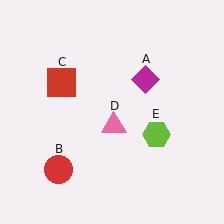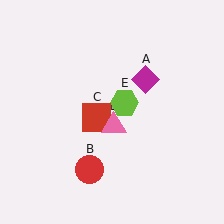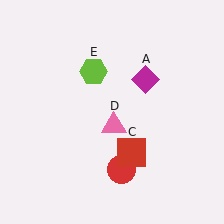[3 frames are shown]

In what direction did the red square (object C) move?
The red square (object C) moved down and to the right.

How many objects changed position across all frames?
3 objects changed position: red circle (object B), red square (object C), lime hexagon (object E).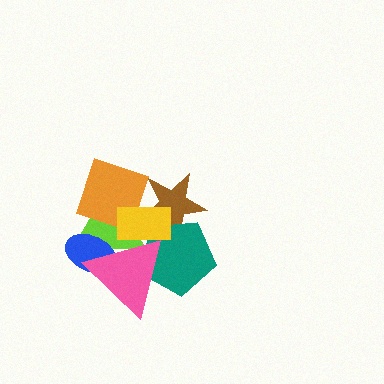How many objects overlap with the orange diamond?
3 objects overlap with the orange diamond.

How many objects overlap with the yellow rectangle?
5 objects overlap with the yellow rectangle.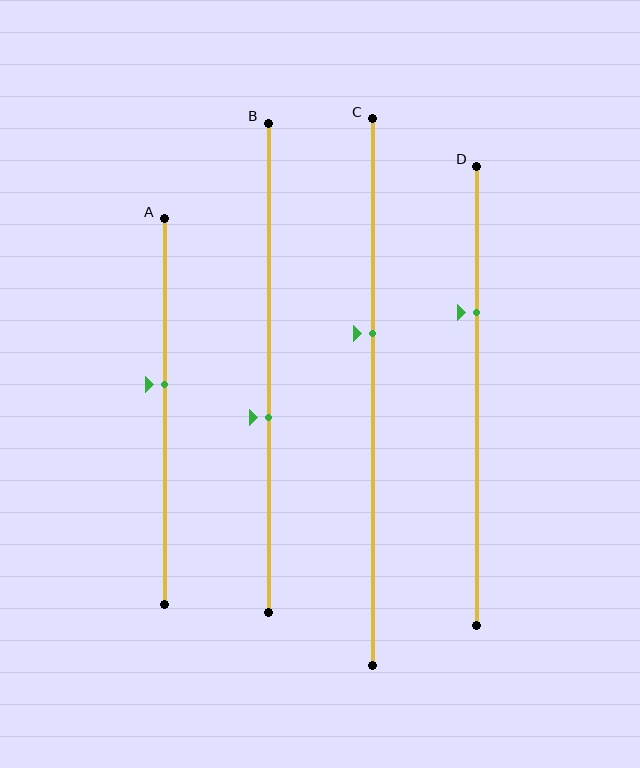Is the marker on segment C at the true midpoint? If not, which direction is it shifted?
No, the marker on segment C is shifted upward by about 11% of the segment length.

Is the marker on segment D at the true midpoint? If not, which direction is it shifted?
No, the marker on segment D is shifted upward by about 18% of the segment length.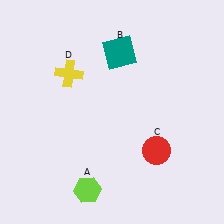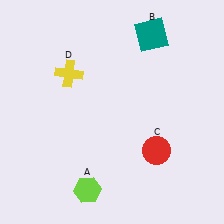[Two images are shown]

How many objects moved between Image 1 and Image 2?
1 object moved between the two images.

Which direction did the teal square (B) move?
The teal square (B) moved right.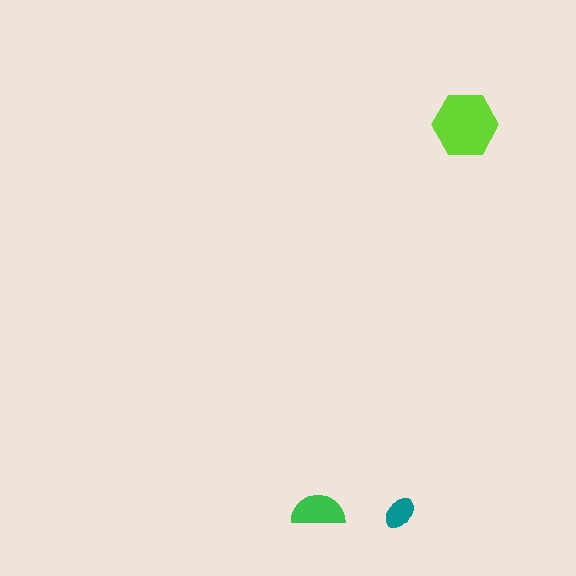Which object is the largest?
The lime hexagon.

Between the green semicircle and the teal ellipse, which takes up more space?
The green semicircle.